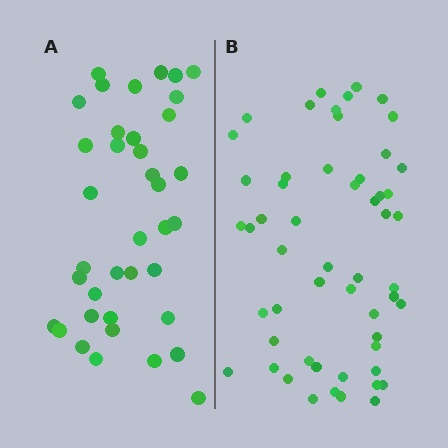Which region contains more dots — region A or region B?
Region B (the right region) has more dots.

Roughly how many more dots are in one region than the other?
Region B has approximately 15 more dots than region A.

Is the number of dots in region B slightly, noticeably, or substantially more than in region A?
Region B has noticeably more, but not dramatically so. The ratio is roughly 1.4 to 1.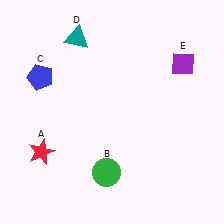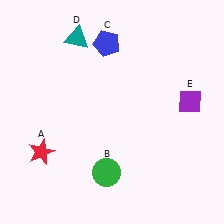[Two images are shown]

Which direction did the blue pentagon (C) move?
The blue pentagon (C) moved right.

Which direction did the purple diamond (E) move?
The purple diamond (E) moved down.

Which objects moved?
The objects that moved are: the blue pentagon (C), the purple diamond (E).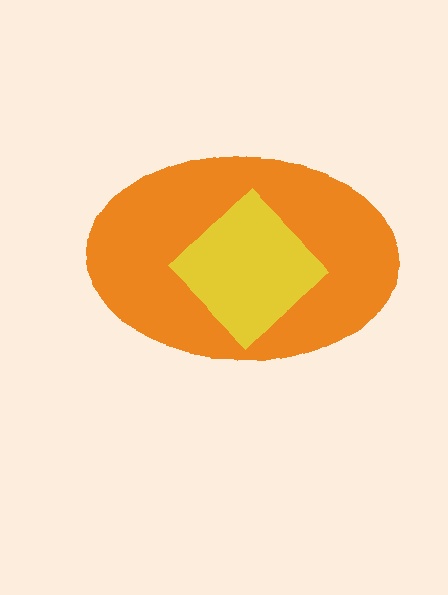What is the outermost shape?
The orange ellipse.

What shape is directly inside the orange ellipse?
The yellow diamond.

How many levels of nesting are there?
2.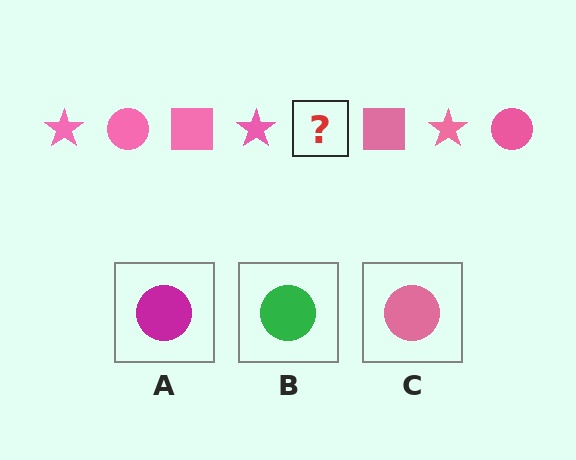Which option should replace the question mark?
Option C.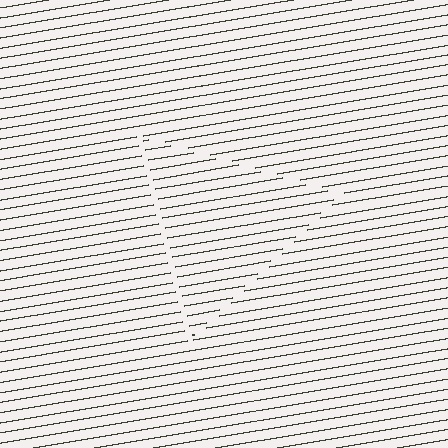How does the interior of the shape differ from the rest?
The interior of the shape contains the same grating, shifted by half a period — the contour is defined by the phase discontinuity where line-ends from the inner and outer gratings abut.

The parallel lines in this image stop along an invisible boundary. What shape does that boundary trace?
An illusory triangle. The interior of the shape contains the same grating, shifted by half a period — the contour is defined by the phase discontinuity where line-ends from the inner and outer gratings abut.